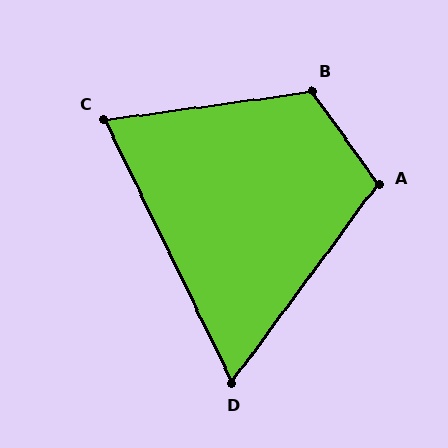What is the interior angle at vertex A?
Approximately 108 degrees (obtuse).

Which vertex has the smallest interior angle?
D, at approximately 62 degrees.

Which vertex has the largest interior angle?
B, at approximately 118 degrees.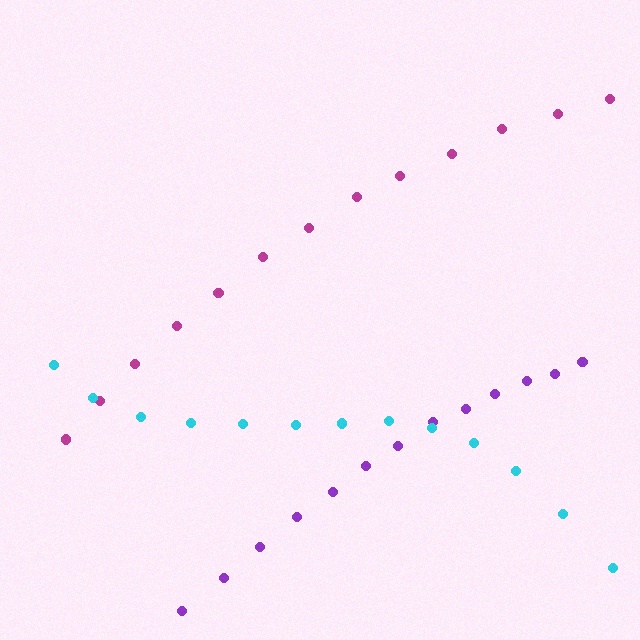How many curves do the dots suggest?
There are 3 distinct paths.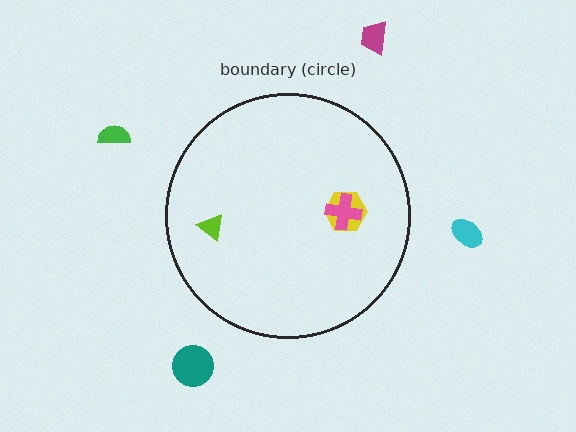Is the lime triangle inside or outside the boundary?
Inside.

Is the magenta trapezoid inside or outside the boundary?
Outside.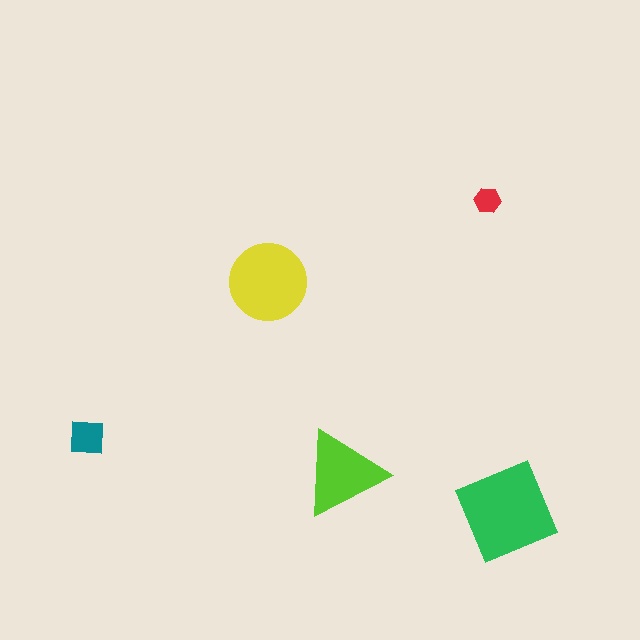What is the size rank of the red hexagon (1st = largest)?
5th.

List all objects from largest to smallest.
The green square, the yellow circle, the lime triangle, the teal square, the red hexagon.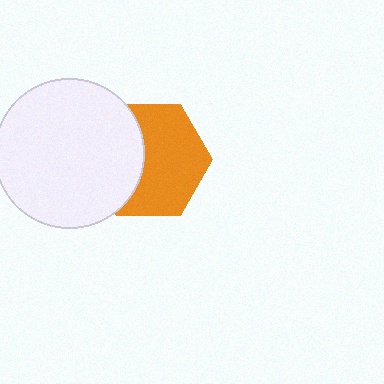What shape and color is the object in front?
The object in front is a white circle.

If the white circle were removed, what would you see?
You would see the complete orange hexagon.